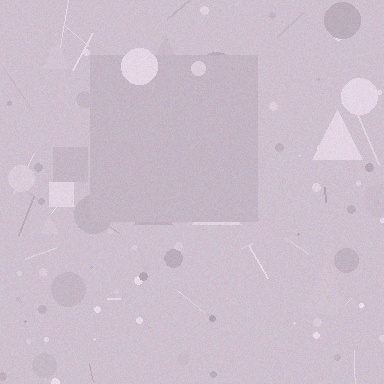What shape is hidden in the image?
A square is hidden in the image.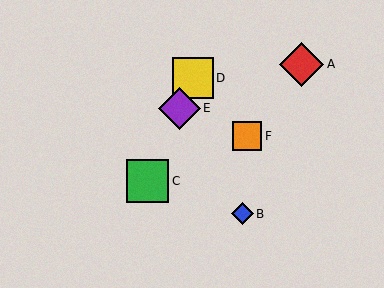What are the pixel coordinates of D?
Object D is at (193, 78).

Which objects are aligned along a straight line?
Objects C, D, E are aligned along a straight line.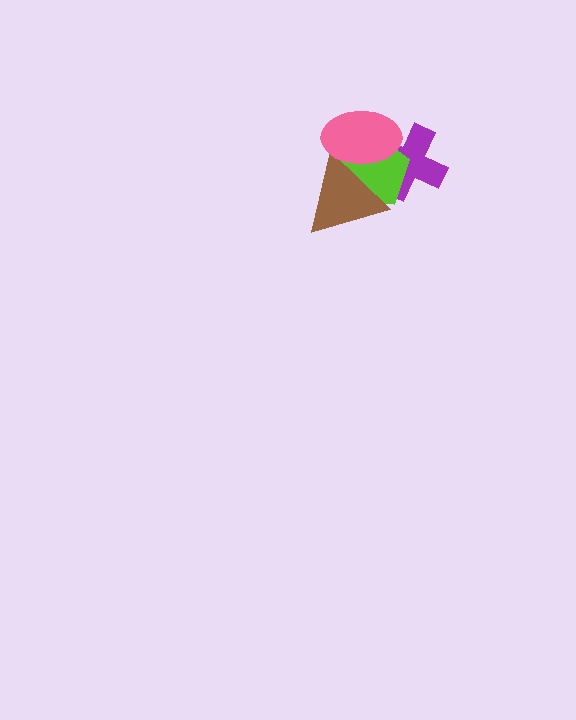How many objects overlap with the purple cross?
3 objects overlap with the purple cross.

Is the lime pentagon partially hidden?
Yes, it is partially covered by another shape.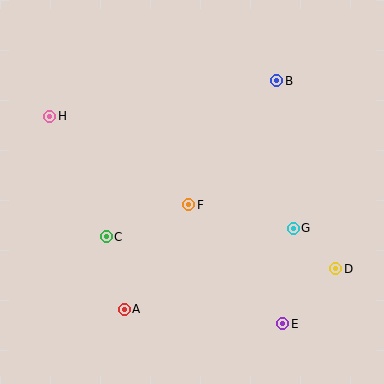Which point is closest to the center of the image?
Point F at (189, 205) is closest to the center.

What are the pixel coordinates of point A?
Point A is at (124, 309).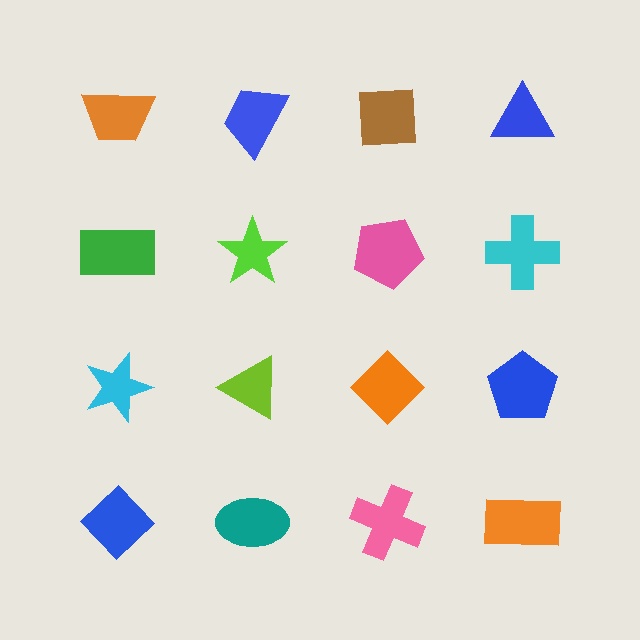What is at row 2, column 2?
A lime star.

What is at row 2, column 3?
A pink pentagon.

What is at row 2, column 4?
A cyan cross.